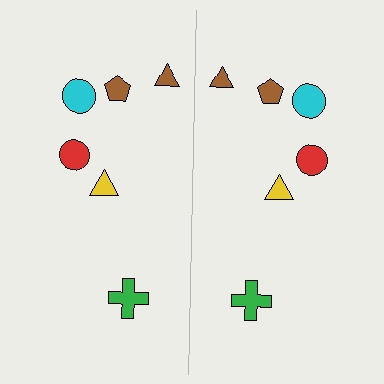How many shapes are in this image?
There are 12 shapes in this image.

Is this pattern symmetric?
Yes, this pattern has bilateral (reflection) symmetry.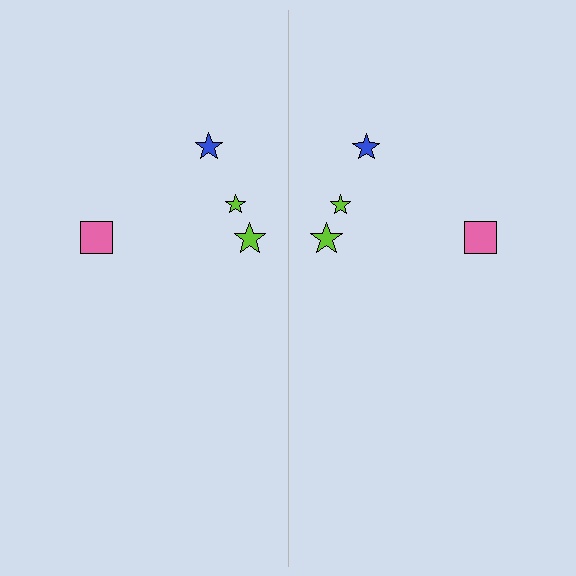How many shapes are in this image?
There are 8 shapes in this image.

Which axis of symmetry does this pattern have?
The pattern has a vertical axis of symmetry running through the center of the image.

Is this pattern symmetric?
Yes, this pattern has bilateral (reflection) symmetry.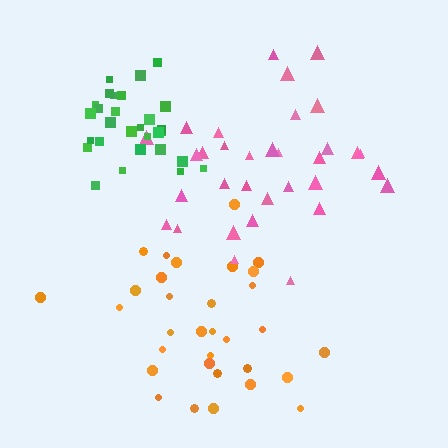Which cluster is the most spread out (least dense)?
Pink.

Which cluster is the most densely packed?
Green.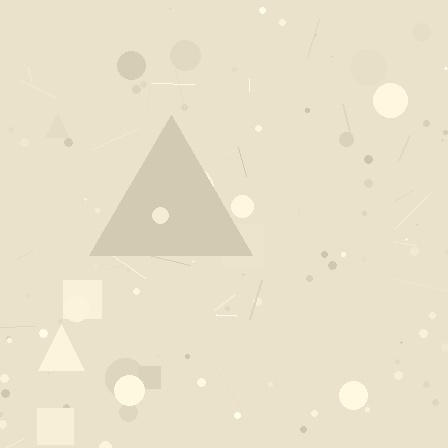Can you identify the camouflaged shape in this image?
The camouflaged shape is a triangle.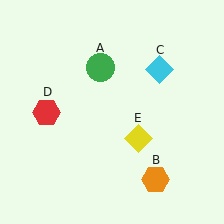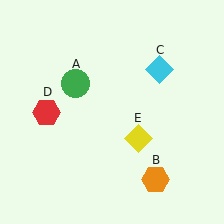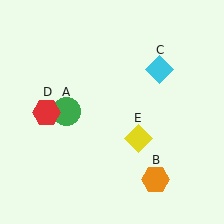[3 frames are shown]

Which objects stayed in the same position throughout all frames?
Orange hexagon (object B) and cyan diamond (object C) and red hexagon (object D) and yellow diamond (object E) remained stationary.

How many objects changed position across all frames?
1 object changed position: green circle (object A).